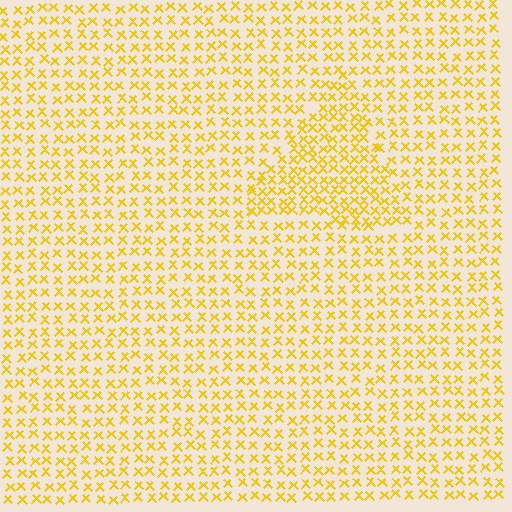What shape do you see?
I see a triangle.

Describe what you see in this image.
The image contains small yellow elements arranged at two different densities. A triangle-shaped region is visible where the elements are more densely packed than the surrounding area.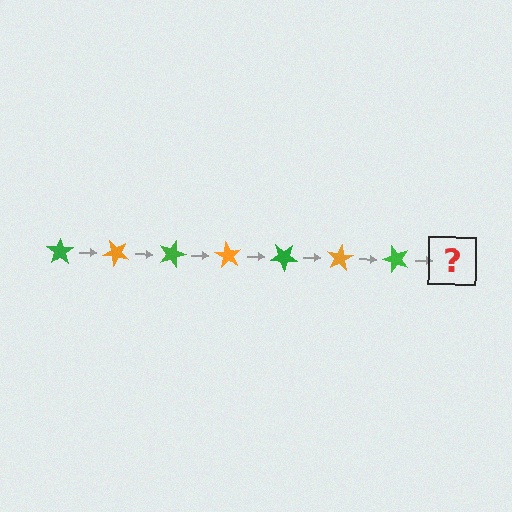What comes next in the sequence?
The next element should be an orange star, rotated 315 degrees from the start.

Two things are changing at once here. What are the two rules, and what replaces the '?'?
The two rules are that it rotates 45 degrees each step and the color cycles through green and orange. The '?' should be an orange star, rotated 315 degrees from the start.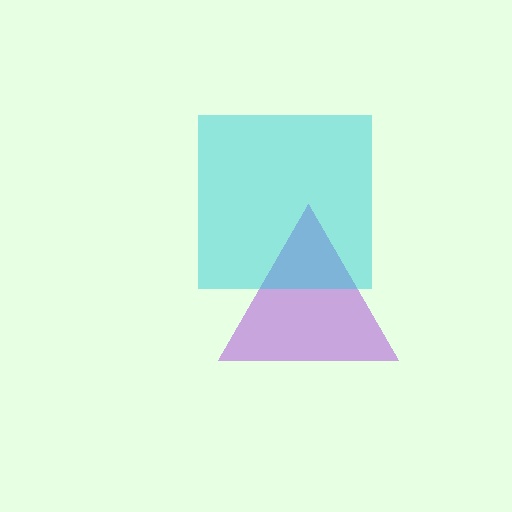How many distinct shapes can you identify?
There are 2 distinct shapes: a purple triangle, a cyan square.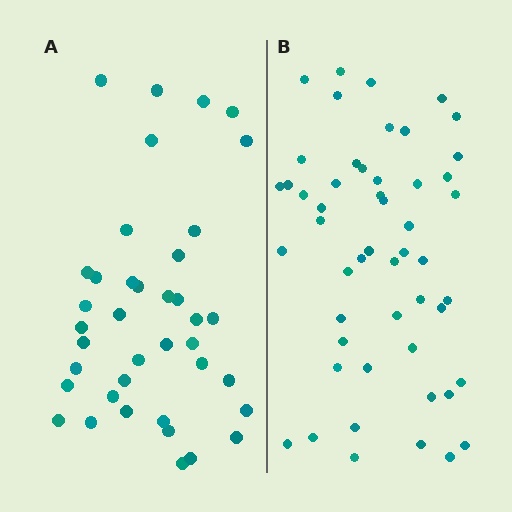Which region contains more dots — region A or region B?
Region B (the right region) has more dots.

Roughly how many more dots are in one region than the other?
Region B has roughly 12 or so more dots than region A.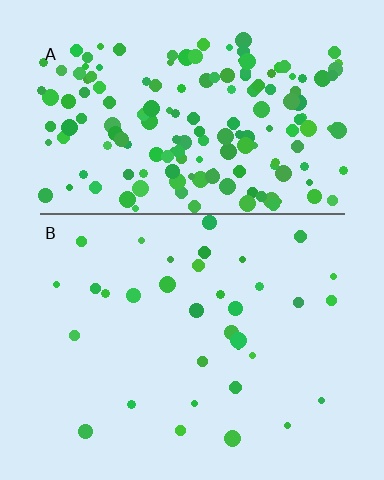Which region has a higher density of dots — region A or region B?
A (the top).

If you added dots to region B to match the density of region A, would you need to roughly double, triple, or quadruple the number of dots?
Approximately quadruple.